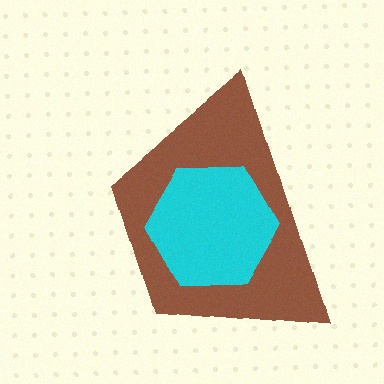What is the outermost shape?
The brown trapezoid.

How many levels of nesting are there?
2.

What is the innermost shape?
The cyan hexagon.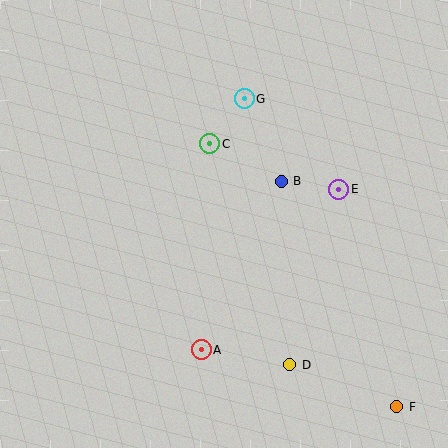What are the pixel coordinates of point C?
Point C is at (210, 144).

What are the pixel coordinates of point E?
Point E is at (339, 189).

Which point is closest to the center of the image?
Point B at (281, 181) is closest to the center.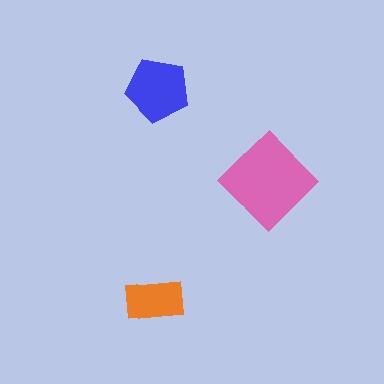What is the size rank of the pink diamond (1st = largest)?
1st.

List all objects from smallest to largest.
The orange rectangle, the blue pentagon, the pink diamond.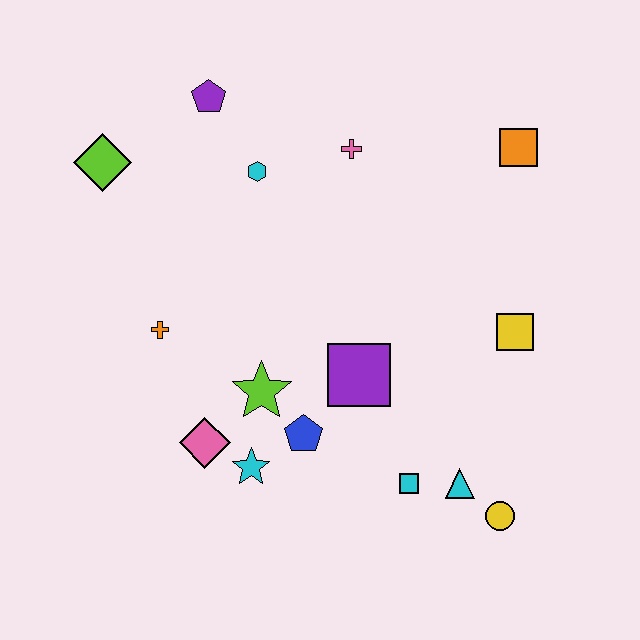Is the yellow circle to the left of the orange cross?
No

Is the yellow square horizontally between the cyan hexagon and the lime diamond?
No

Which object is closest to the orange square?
The pink cross is closest to the orange square.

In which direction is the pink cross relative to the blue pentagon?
The pink cross is above the blue pentagon.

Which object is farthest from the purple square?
The lime diamond is farthest from the purple square.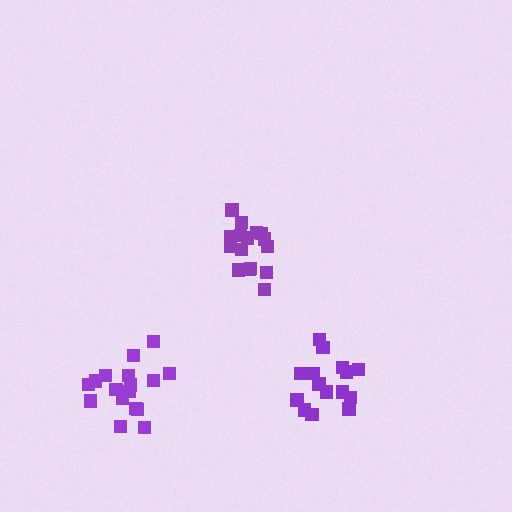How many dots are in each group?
Group 1: 17 dots, Group 2: 16 dots, Group 3: 15 dots (48 total).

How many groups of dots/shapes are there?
There are 3 groups.